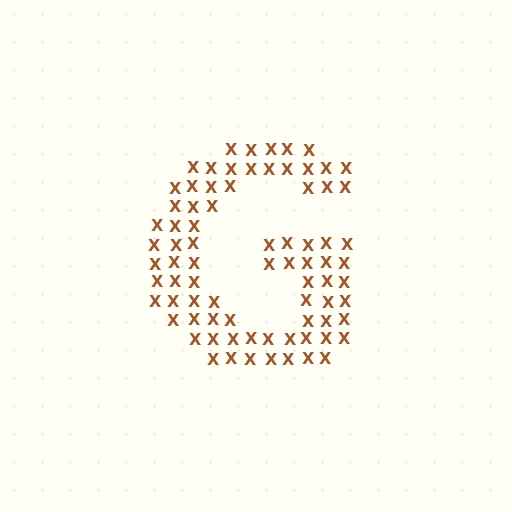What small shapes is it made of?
It is made of small letter X's.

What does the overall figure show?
The overall figure shows the letter G.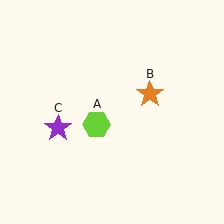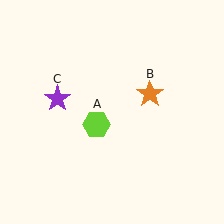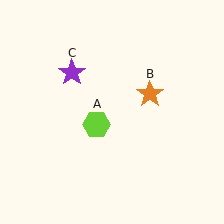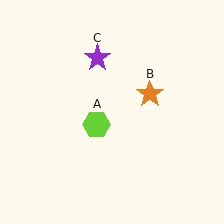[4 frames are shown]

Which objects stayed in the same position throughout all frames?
Lime hexagon (object A) and orange star (object B) remained stationary.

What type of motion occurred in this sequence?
The purple star (object C) rotated clockwise around the center of the scene.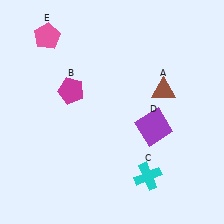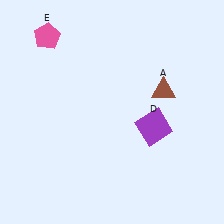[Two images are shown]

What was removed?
The magenta pentagon (B), the cyan cross (C) were removed in Image 2.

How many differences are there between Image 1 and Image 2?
There are 2 differences between the two images.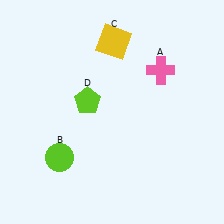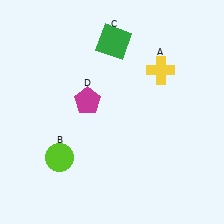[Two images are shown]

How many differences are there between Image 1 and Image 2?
There are 3 differences between the two images.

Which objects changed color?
A changed from pink to yellow. C changed from yellow to green. D changed from lime to magenta.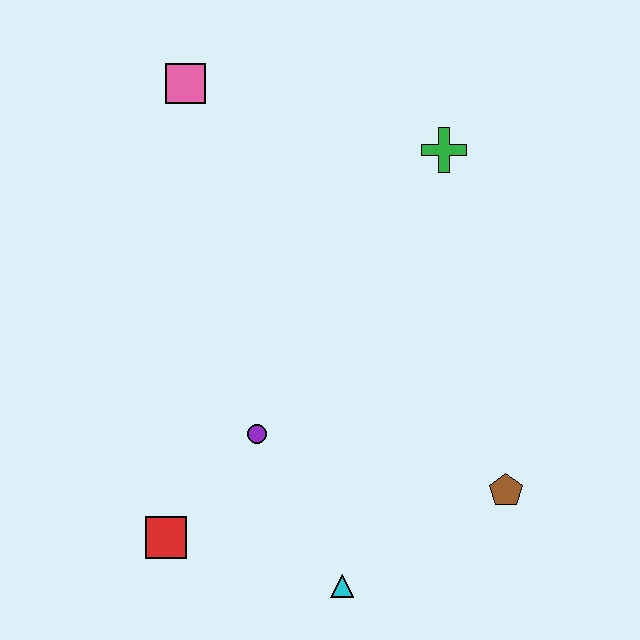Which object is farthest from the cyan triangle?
The pink square is farthest from the cyan triangle.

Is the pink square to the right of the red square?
Yes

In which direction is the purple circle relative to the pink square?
The purple circle is below the pink square.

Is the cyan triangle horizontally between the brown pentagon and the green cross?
No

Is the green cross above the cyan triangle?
Yes